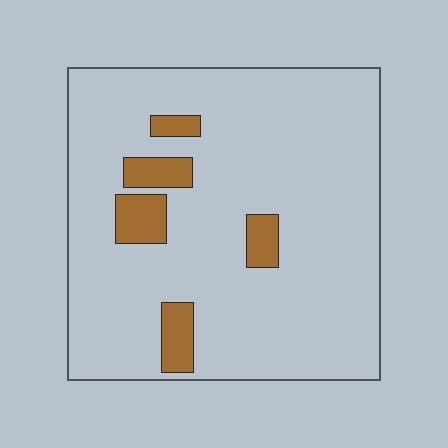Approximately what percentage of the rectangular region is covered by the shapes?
Approximately 10%.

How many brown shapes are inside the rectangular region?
5.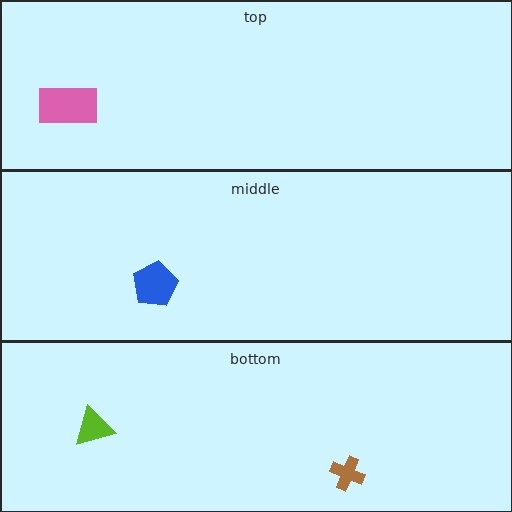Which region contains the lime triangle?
The bottom region.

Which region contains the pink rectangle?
The top region.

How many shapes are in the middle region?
1.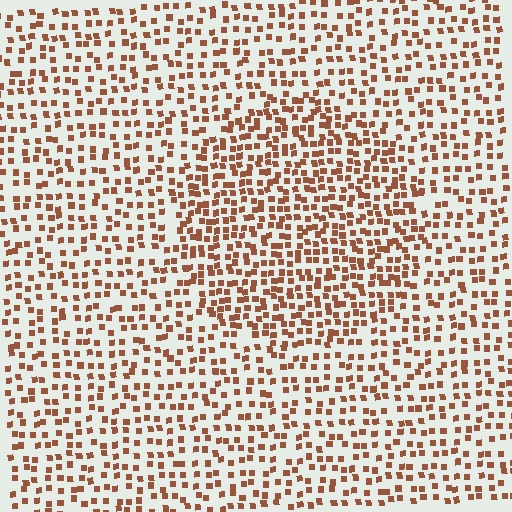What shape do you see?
I see a circle.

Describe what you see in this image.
The image contains small brown elements arranged at two different densities. A circle-shaped region is visible where the elements are more densely packed than the surrounding area.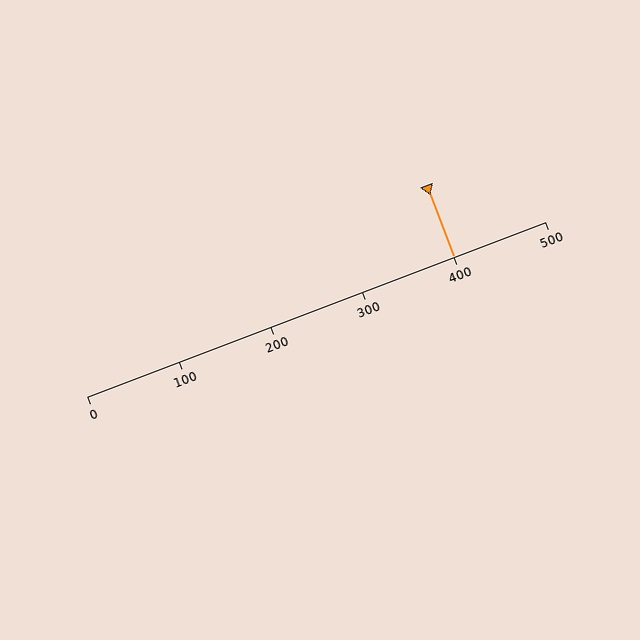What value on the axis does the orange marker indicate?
The marker indicates approximately 400.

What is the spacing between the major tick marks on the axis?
The major ticks are spaced 100 apart.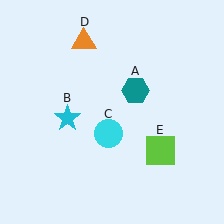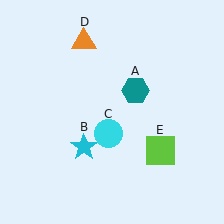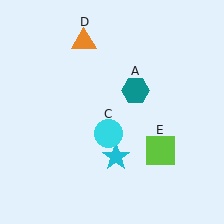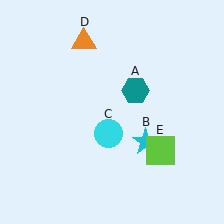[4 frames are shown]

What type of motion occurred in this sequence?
The cyan star (object B) rotated counterclockwise around the center of the scene.